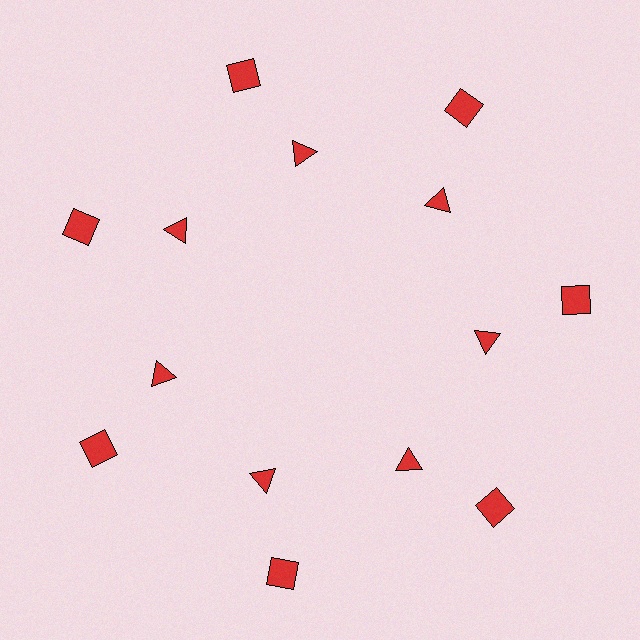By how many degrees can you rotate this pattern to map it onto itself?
The pattern maps onto itself every 51 degrees of rotation.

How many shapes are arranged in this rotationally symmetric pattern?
There are 14 shapes, arranged in 7 groups of 2.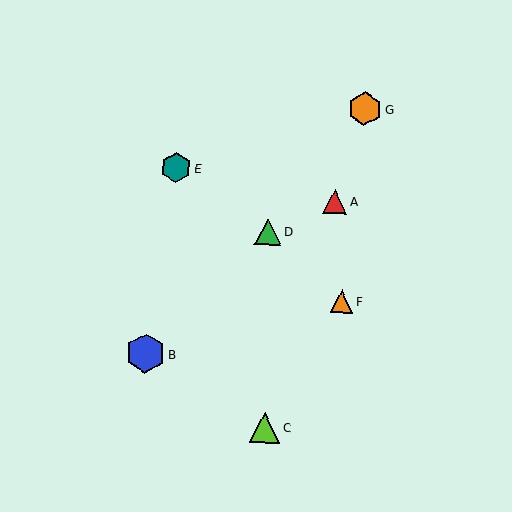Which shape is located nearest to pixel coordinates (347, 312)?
The orange triangle (labeled F) at (342, 301) is nearest to that location.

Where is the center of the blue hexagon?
The center of the blue hexagon is at (146, 353).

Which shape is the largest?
The blue hexagon (labeled B) is the largest.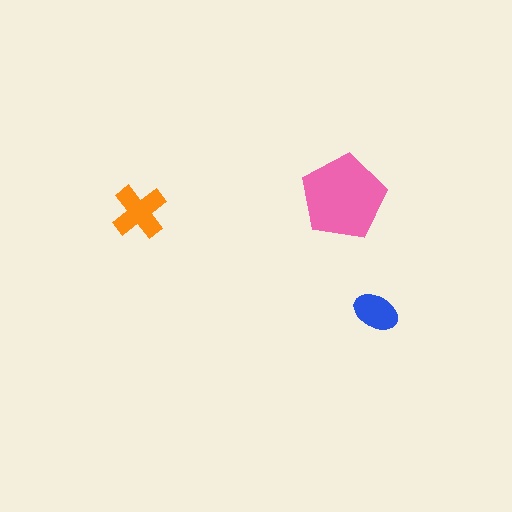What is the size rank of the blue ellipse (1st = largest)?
3rd.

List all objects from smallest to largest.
The blue ellipse, the orange cross, the pink pentagon.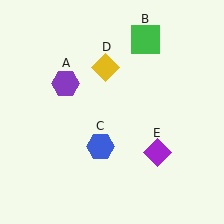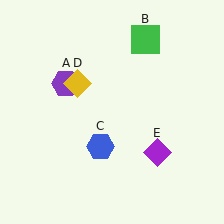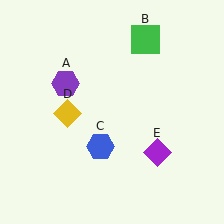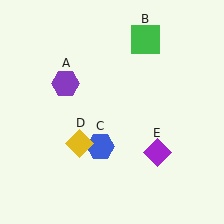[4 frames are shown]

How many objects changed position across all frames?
1 object changed position: yellow diamond (object D).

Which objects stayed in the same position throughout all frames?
Purple hexagon (object A) and green square (object B) and blue hexagon (object C) and purple diamond (object E) remained stationary.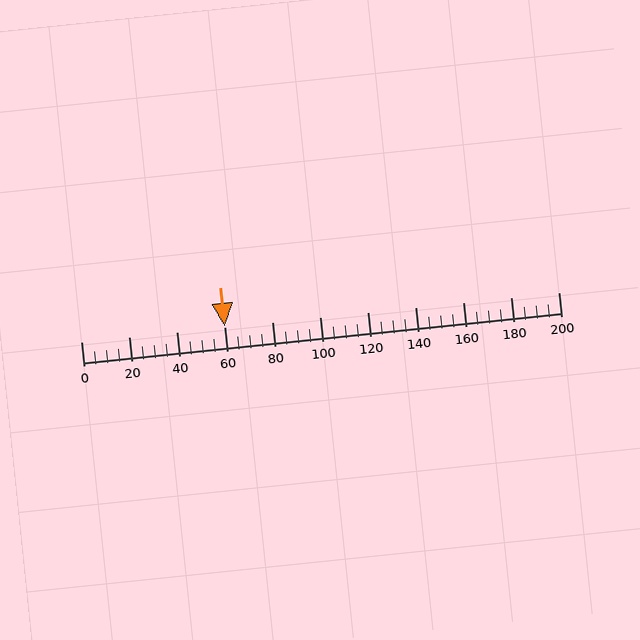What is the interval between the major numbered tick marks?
The major tick marks are spaced 20 units apart.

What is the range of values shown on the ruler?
The ruler shows values from 0 to 200.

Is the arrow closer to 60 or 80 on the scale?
The arrow is closer to 60.